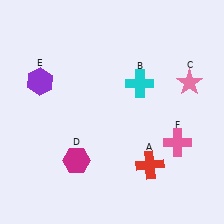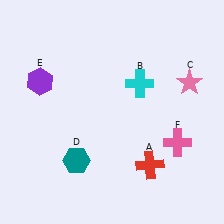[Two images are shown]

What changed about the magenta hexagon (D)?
In Image 1, D is magenta. In Image 2, it changed to teal.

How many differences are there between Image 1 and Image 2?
There is 1 difference between the two images.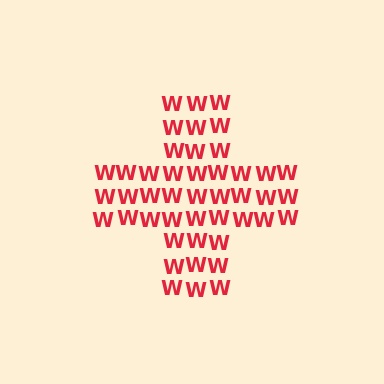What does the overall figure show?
The overall figure shows a cross.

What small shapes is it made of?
It is made of small letter W's.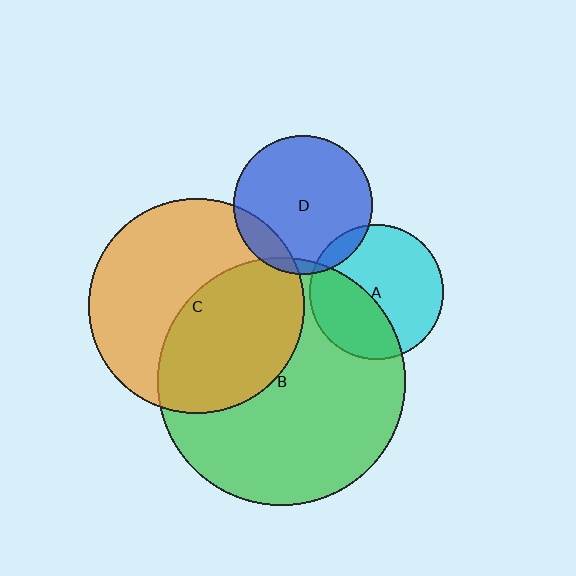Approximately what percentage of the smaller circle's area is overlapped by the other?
Approximately 15%.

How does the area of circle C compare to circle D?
Approximately 2.4 times.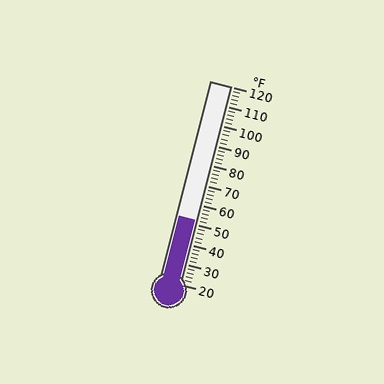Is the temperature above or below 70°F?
The temperature is below 70°F.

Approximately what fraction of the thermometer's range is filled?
The thermometer is filled to approximately 30% of its range.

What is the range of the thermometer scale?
The thermometer scale ranges from 20°F to 120°F.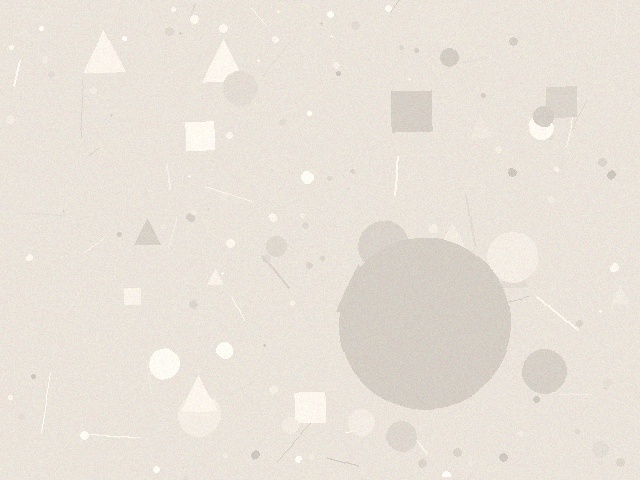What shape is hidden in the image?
A circle is hidden in the image.